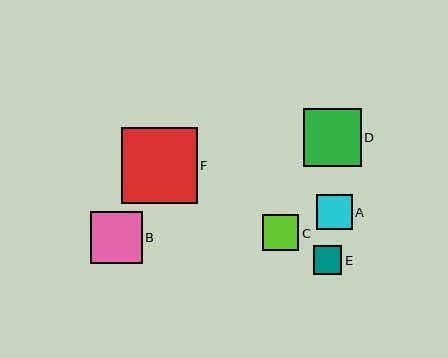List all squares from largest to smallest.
From largest to smallest: F, D, B, C, A, E.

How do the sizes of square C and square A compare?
Square C and square A are approximately the same size.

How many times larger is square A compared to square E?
Square A is approximately 1.2 times the size of square E.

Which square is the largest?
Square F is the largest with a size of approximately 76 pixels.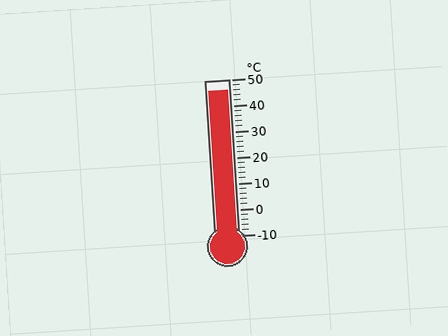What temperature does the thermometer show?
The thermometer shows approximately 46°C.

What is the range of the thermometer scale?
The thermometer scale ranges from -10°C to 50°C.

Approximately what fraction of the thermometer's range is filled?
The thermometer is filled to approximately 95% of its range.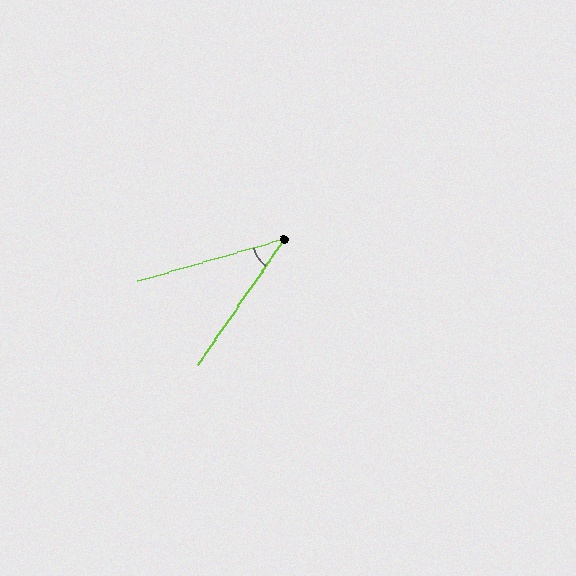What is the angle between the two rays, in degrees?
Approximately 39 degrees.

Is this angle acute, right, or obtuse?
It is acute.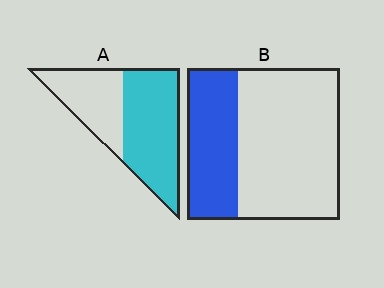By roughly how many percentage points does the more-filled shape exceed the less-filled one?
By roughly 25 percentage points (A over B).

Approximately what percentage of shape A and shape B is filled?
A is approximately 60% and B is approximately 35%.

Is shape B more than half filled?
No.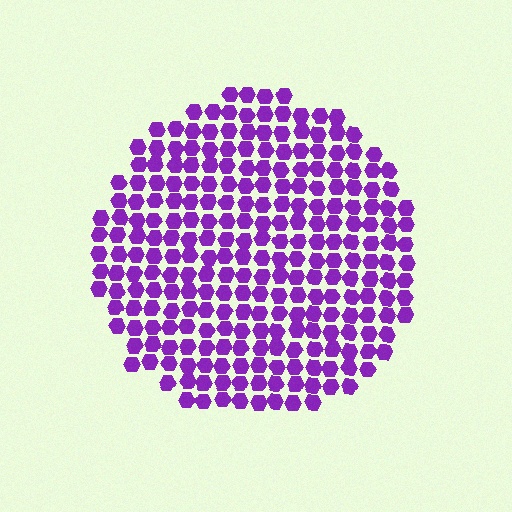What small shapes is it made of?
It is made of small hexagons.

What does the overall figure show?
The overall figure shows a circle.